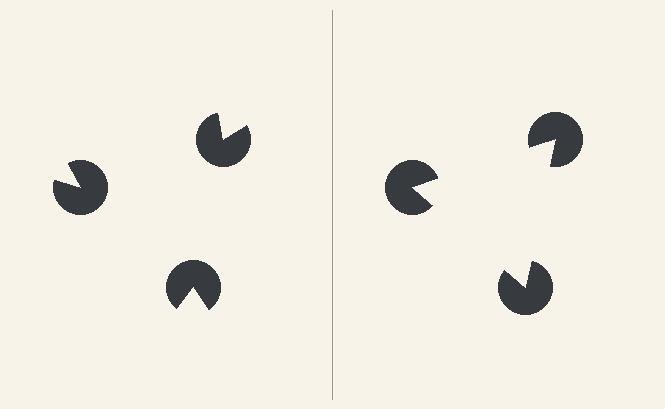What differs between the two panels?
The pac-man discs are positioned identically on both sides; only the wedge orientations differ. On the right they align to a triangle; on the left they are misaligned.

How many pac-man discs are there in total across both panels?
6 — 3 on each side.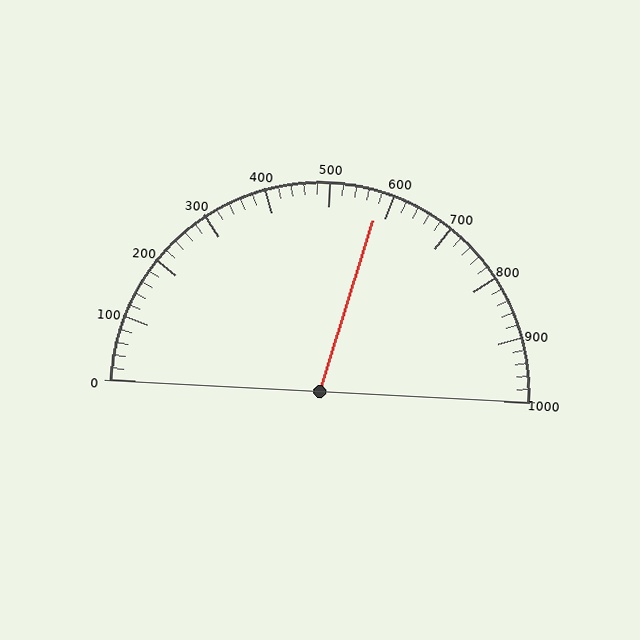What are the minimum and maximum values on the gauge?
The gauge ranges from 0 to 1000.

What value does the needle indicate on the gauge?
The needle indicates approximately 580.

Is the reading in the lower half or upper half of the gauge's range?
The reading is in the upper half of the range (0 to 1000).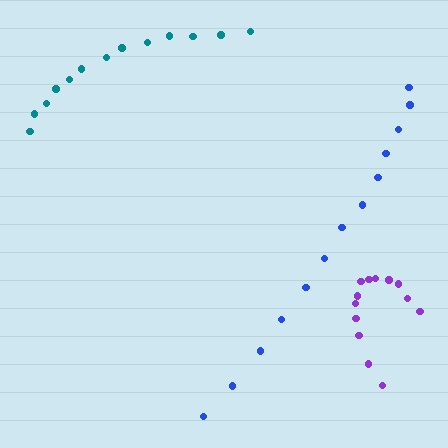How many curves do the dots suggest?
There are 3 distinct paths.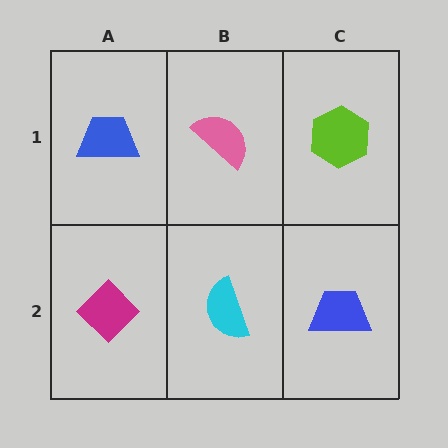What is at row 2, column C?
A blue trapezoid.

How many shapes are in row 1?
3 shapes.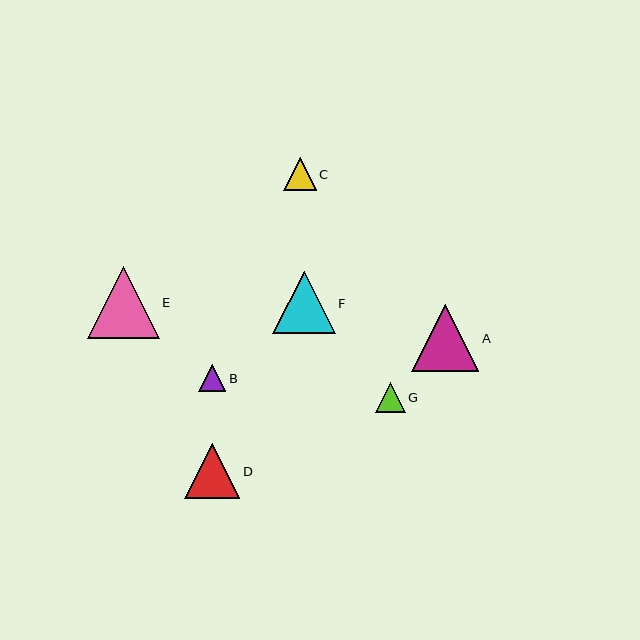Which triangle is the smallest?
Triangle B is the smallest with a size of approximately 27 pixels.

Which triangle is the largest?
Triangle E is the largest with a size of approximately 72 pixels.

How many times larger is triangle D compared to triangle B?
Triangle D is approximately 2.0 times the size of triangle B.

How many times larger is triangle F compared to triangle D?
Triangle F is approximately 1.1 times the size of triangle D.